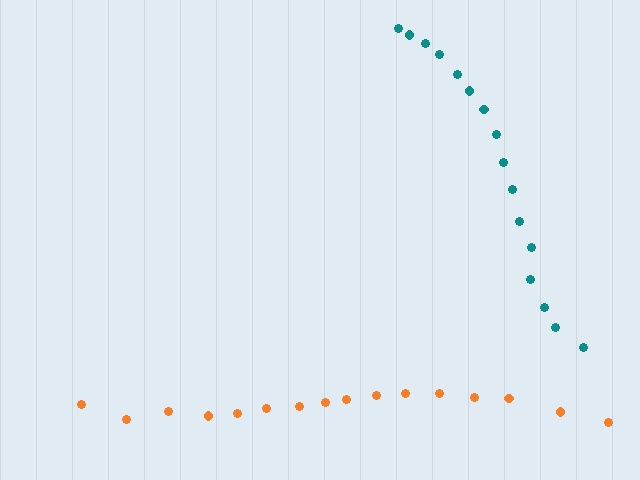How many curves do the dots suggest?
There are 2 distinct paths.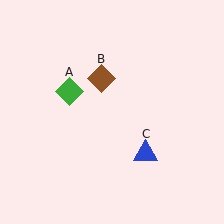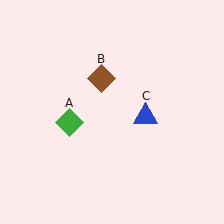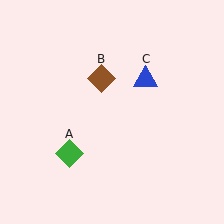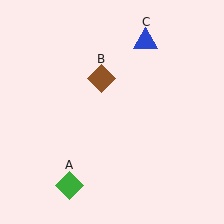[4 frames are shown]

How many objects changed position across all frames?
2 objects changed position: green diamond (object A), blue triangle (object C).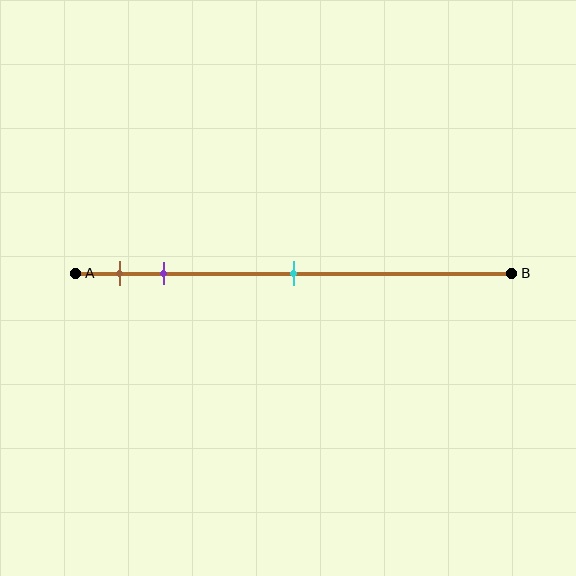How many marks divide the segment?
There are 3 marks dividing the segment.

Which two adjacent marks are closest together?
The brown and purple marks are the closest adjacent pair.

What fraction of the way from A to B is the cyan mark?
The cyan mark is approximately 50% (0.5) of the way from A to B.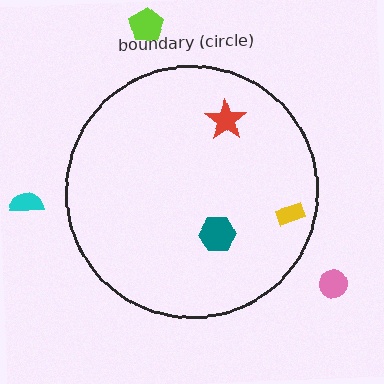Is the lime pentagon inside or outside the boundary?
Outside.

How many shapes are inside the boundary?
3 inside, 3 outside.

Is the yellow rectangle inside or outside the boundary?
Inside.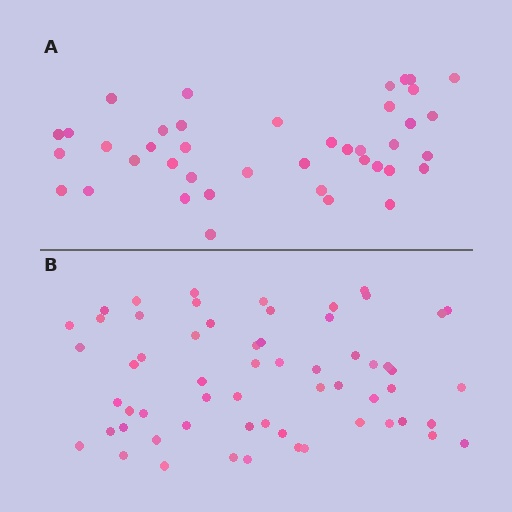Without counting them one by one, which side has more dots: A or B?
Region B (the bottom region) has more dots.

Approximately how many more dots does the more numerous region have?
Region B has approximately 20 more dots than region A.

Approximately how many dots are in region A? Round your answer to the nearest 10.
About 40 dots. (The exact count is 41, which rounds to 40.)